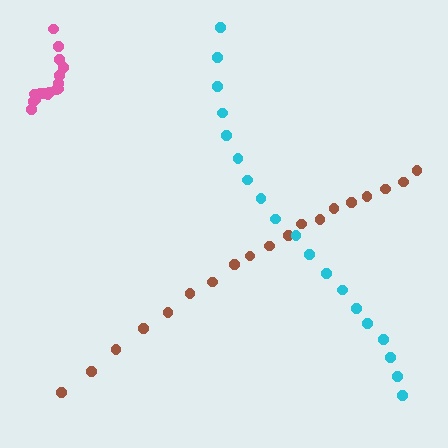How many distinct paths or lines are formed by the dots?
There are 3 distinct paths.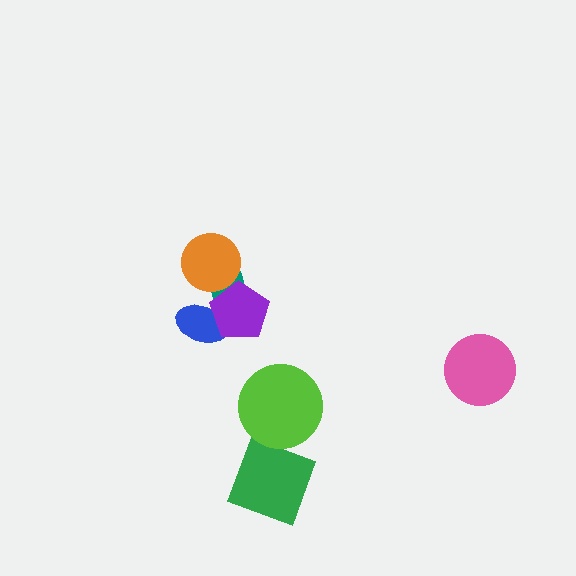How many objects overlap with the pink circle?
0 objects overlap with the pink circle.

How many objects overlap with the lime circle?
1 object overlaps with the lime circle.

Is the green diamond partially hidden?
Yes, it is partially covered by another shape.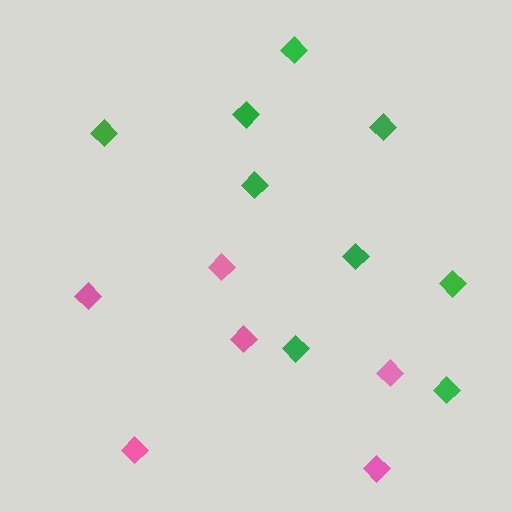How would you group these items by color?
There are 2 groups: one group of green diamonds (9) and one group of pink diamonds (6).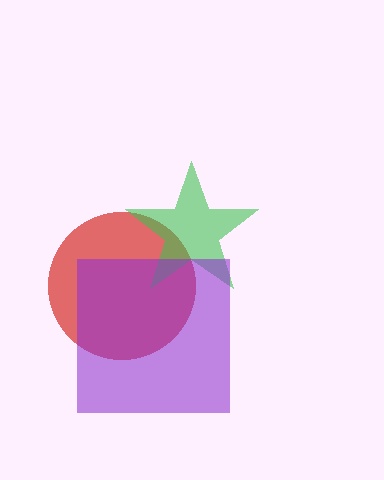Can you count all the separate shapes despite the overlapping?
Yes, there are 3 separate shapes.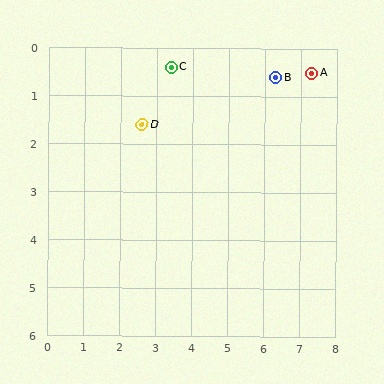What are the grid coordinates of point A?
Point A is at approximately (7.3, 0.5).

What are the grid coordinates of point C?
Point C is at approximately (3.4, 0.4).